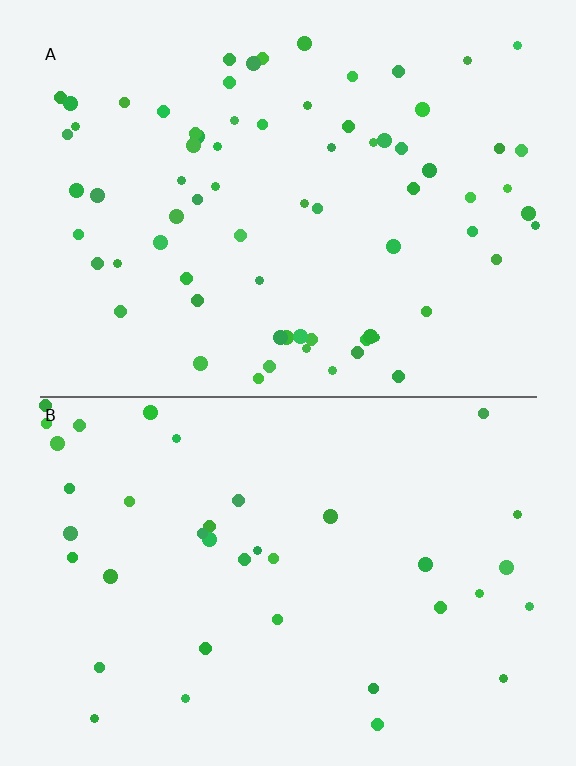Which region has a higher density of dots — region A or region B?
A (the top).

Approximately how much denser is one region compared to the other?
Approximately 1.9× — region A over region B.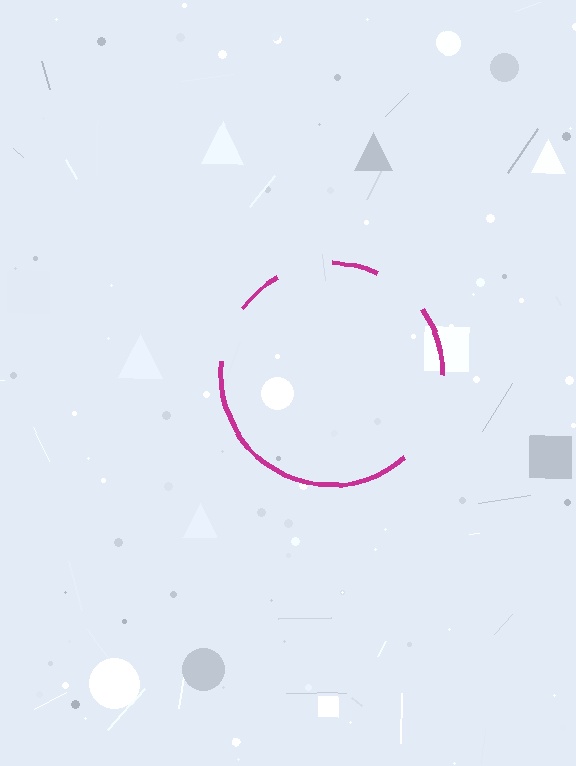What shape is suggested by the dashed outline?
The dashed outline suggests a circle.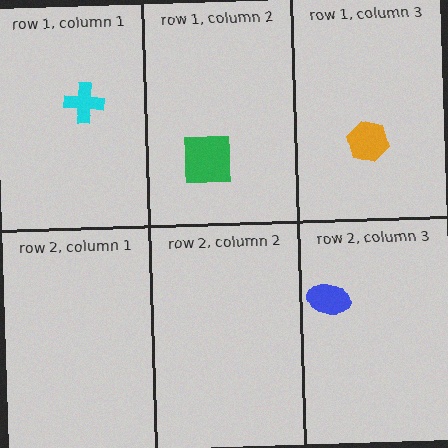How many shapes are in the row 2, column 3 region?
1.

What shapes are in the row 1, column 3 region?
The orange hexagon.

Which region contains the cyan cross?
The row 1, column 1 region.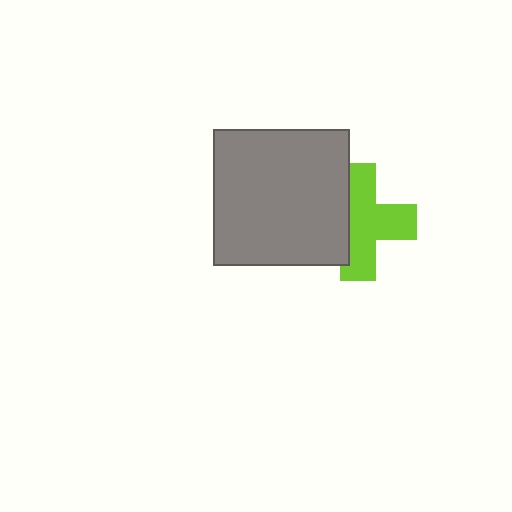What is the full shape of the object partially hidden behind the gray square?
The partially hidden object is a lime cross.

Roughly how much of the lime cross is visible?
Most of it is visible (roughly 66%).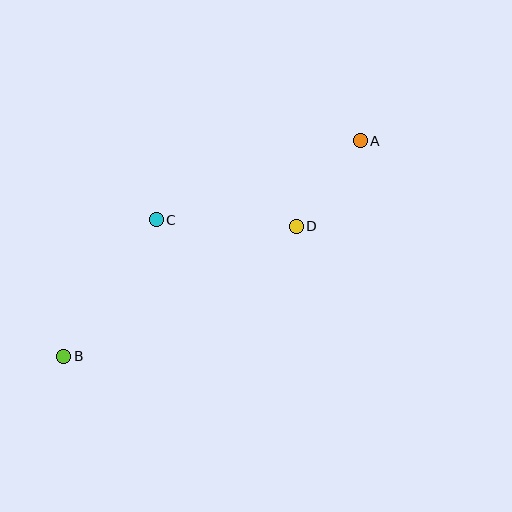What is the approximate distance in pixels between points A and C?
The distance between A and C is approximately 219 pixels.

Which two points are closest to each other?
Points A and D are closest to each other.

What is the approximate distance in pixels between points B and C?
The distance between B and C is approximately 165 pixels.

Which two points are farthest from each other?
Points A and B are farthest from each other.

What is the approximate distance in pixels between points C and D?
The distance between C and D is approximately 141 pixels.